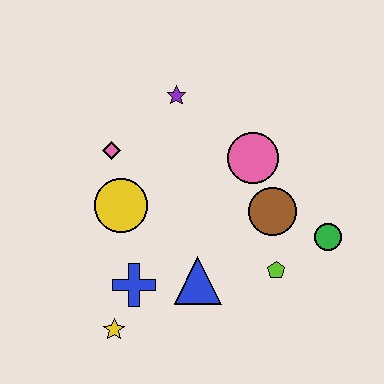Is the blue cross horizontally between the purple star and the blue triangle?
No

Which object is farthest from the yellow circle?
The green circle is farthest from the yellow circle.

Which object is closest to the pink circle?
The brown circle is closest to the pink circle.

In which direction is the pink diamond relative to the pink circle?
The pink diamond is to the left of the pink circle.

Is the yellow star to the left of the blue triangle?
Yes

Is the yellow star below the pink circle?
Yes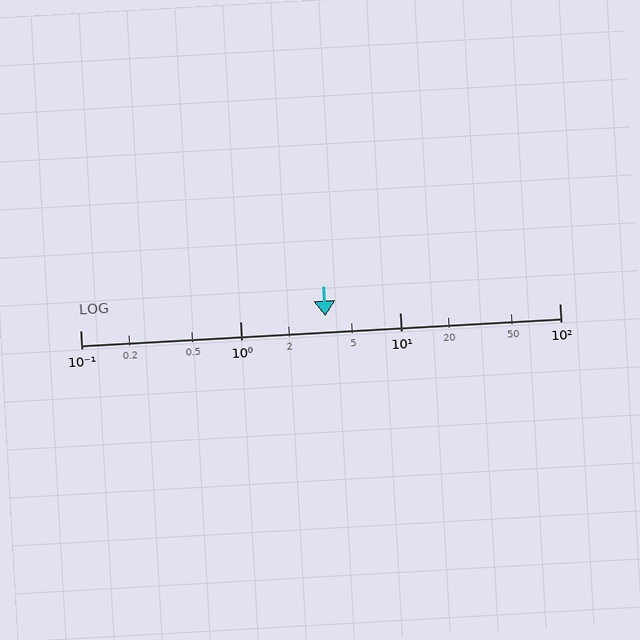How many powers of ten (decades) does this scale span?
The scale spans 3 decades, from 0.1 to 100.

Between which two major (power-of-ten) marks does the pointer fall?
The pointer is between 1 and 10.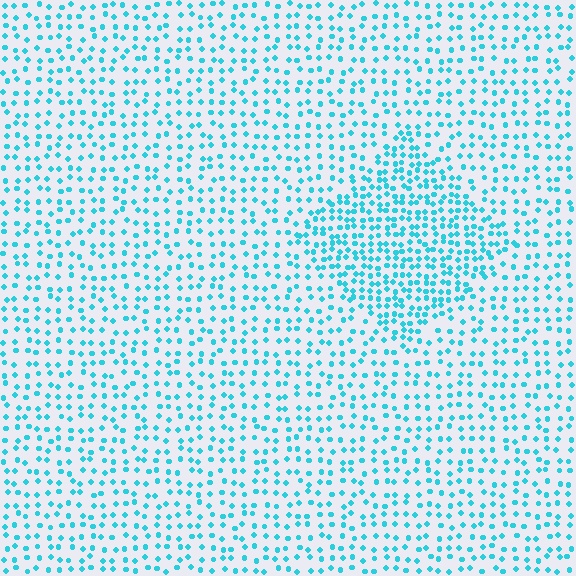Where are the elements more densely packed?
The elements are more densely packed inside the diamond boundary.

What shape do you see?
I see a diamond.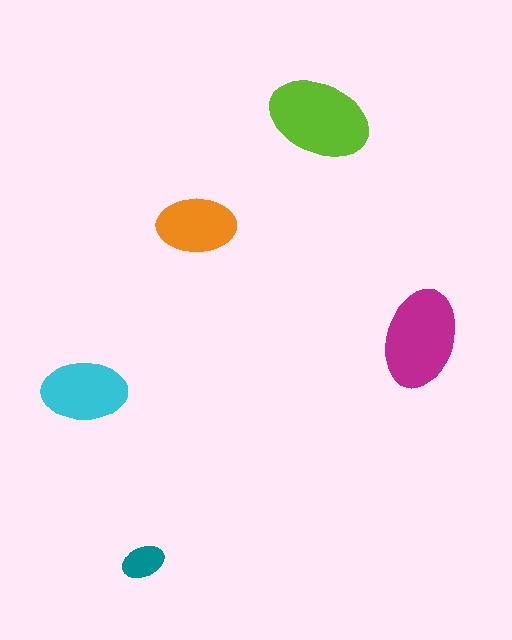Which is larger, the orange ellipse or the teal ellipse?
The orange one.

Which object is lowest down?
The teal ellipse is bottommost.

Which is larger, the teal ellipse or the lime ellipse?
The lime one.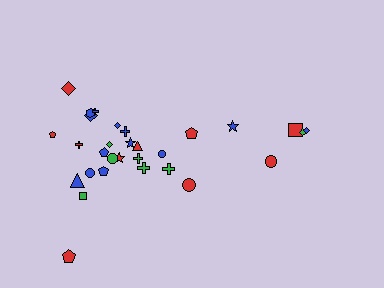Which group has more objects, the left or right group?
The left group.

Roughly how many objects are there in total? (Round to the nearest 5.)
Roughly 30 objects in total.